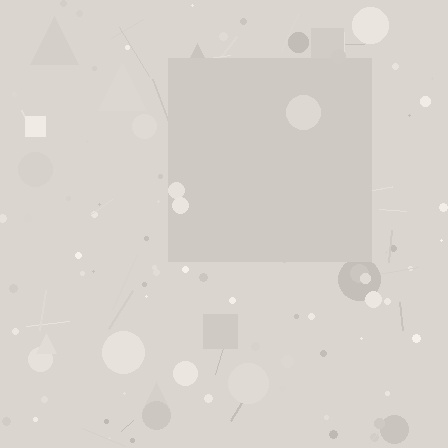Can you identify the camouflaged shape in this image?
The camouflaged shape is a square.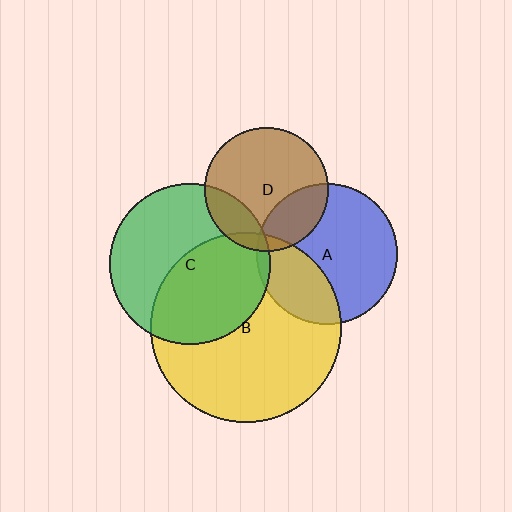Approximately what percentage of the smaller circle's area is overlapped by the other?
Approximately 30%.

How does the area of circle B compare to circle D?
Approximately 2.3 times.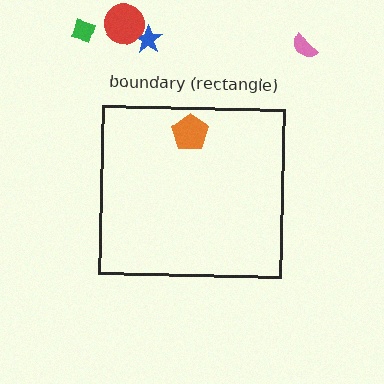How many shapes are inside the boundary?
1 inside, 4 outside.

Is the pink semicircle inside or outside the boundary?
Outside.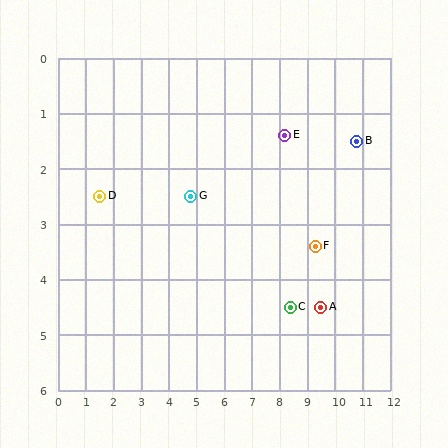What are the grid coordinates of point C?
Point C is at approximately (8.4, 4.5).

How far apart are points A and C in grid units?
Points A and C are about 1.1 grid units apart.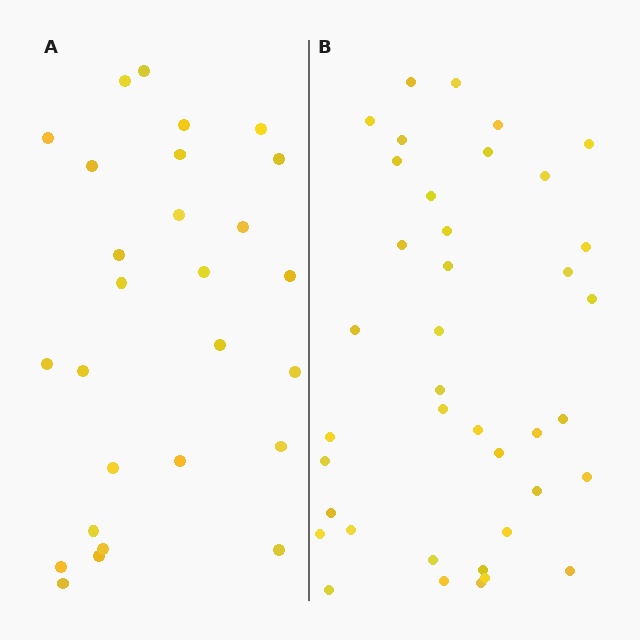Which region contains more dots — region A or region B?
Region B (the right region) has more dots.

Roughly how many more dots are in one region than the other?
Region B has roughly 12 or so more dots than region A.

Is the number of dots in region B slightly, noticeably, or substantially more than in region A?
Region B has noticeably more, but not dramatically so. The ratio is roughly 1.4 to 1.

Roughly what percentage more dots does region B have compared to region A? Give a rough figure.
About 45% more.